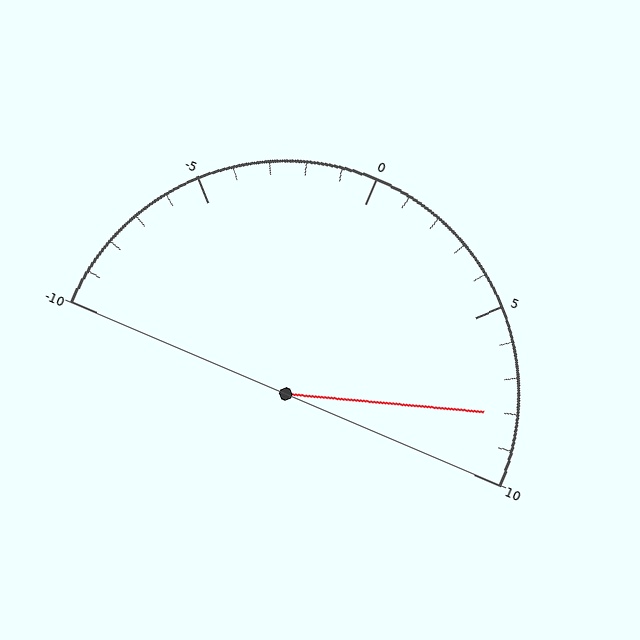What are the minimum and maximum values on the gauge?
The gauge ranges from -10 to 10.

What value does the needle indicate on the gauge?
The needle indicates approximately 8.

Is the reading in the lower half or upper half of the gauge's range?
The reading is in the upper half of the range (-10 to 10).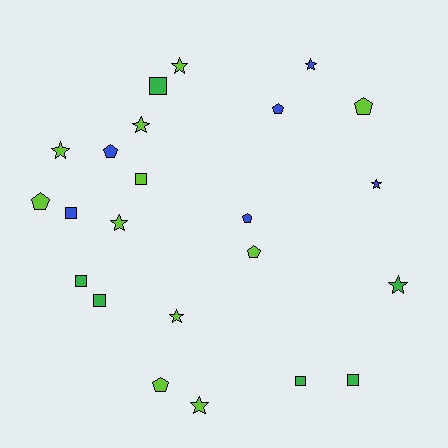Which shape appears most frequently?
Star, with 9 objects.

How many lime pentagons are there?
There are 4 lime pentagons.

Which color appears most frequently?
Lime, with 11 objects.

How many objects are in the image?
There are 23 objects.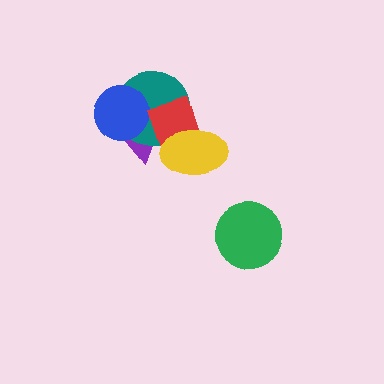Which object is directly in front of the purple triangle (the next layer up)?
The teal circle is directly in front of the purple triangle.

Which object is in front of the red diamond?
The yellow ellipse is in front of the red diamond.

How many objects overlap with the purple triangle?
4 objects overlap with the purple triangle.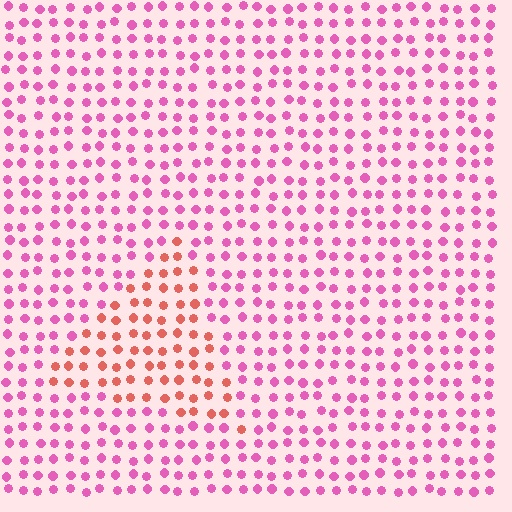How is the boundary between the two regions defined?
The boundary is defined purely by a slight shift in hue (about 44 degrees). Spacing, size, and orientation are identical on both sides.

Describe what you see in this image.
The image is filled with small pink elements in a uniform arrangement. A triangle-shaped region is visible where the elements are tinted to a slightly different hue, forming a subtle color boundary.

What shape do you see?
I see a triangle.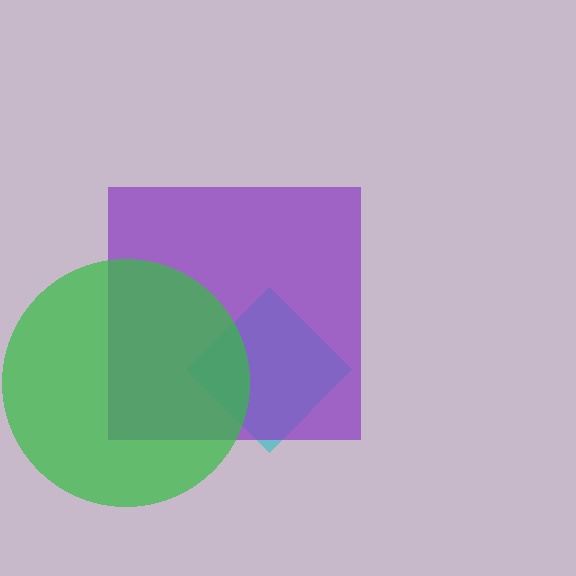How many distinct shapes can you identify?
There are 3 distinct shapes: a cyan diamond, a purple square, a green circle.